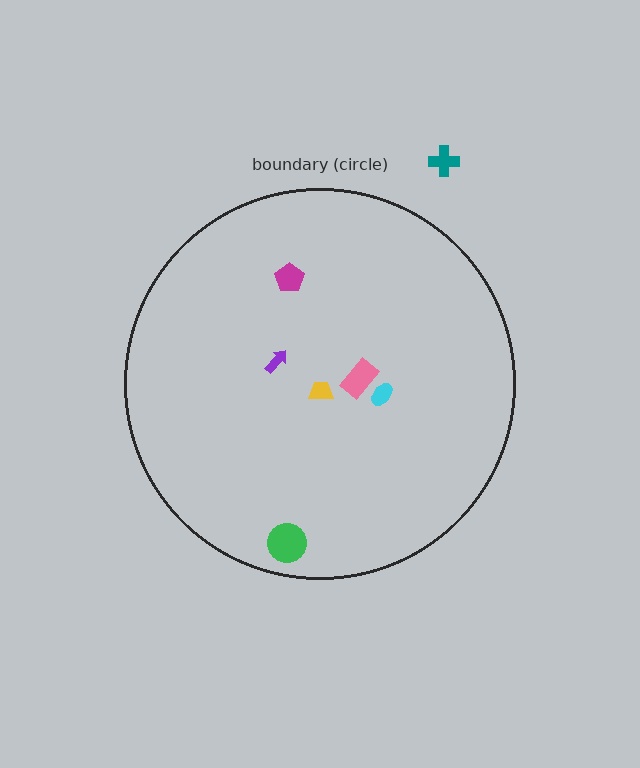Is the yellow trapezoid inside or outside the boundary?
Inside.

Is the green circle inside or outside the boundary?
Inside.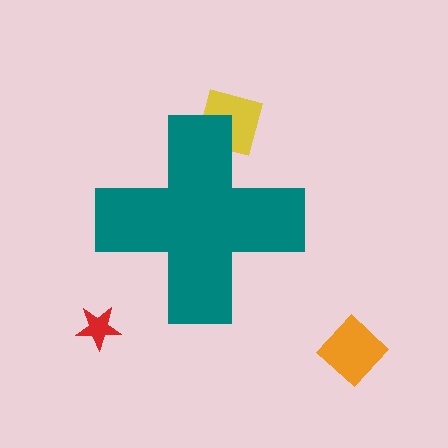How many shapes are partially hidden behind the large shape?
1 shape is partially hidden.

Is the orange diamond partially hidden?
No, the orange diamond is fully visible.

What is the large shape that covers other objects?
A teal cross.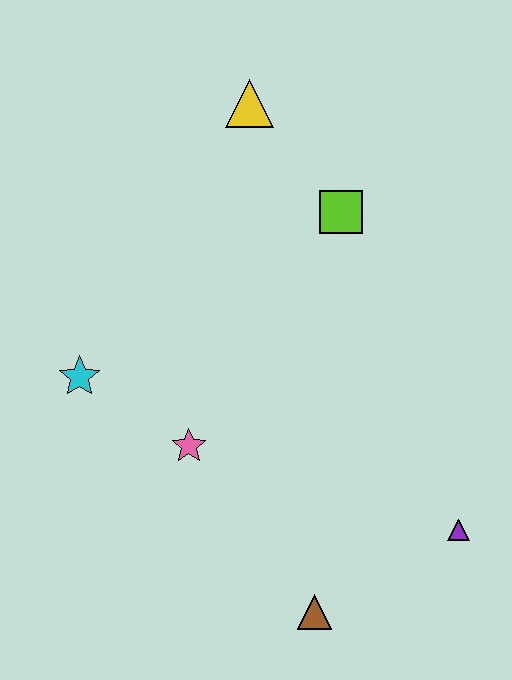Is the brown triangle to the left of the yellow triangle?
No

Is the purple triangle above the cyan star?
No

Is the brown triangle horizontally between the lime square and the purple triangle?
No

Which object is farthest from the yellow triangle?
The brown triangle is farthest from the yellow triangle.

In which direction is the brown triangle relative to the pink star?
The brown triangle is below the pink star.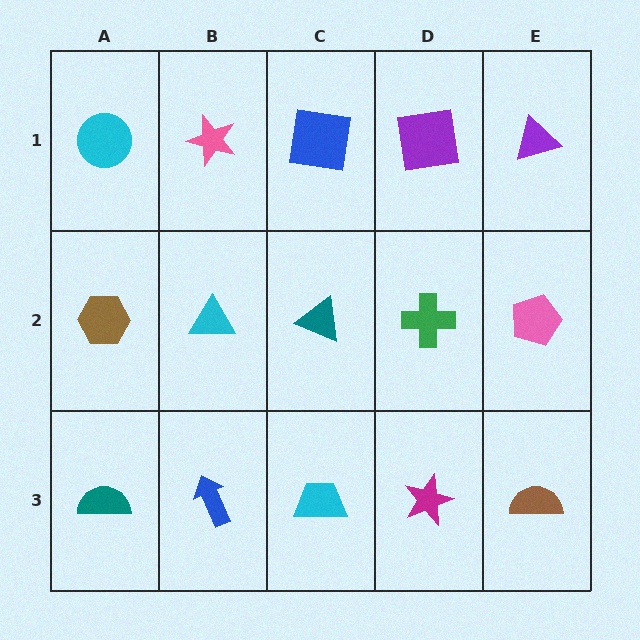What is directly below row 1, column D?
A green cross.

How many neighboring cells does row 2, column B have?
4.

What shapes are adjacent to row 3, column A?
A brown hexagon (row 2, column A), a blue arrow (row 3, column B).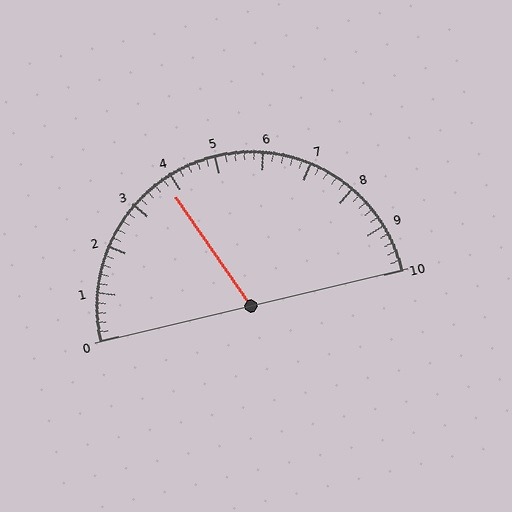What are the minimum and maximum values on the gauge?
The gauge ranges from 0 to 10.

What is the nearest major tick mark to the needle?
The nearest major tick mark is 4.